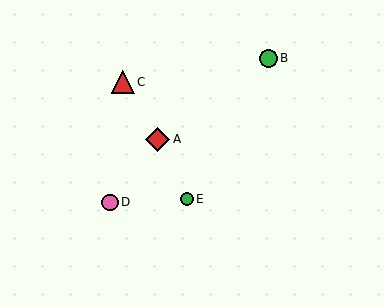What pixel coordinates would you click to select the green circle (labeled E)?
Click at (187, 199) to select the green circle E.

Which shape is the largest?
The red diamond (labeled A) is the largest.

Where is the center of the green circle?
The center of the green circle is at (268, 58).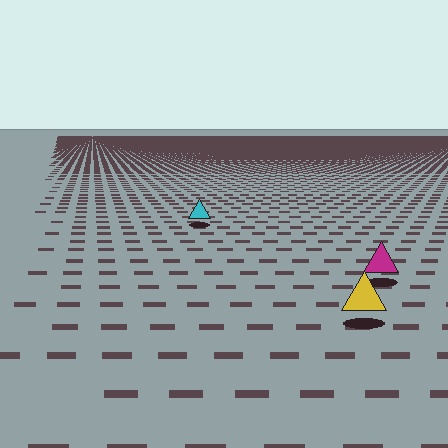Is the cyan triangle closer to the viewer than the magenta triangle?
No. The magenta triangle is closer — you can tell from the texture gradient: the ground texture is coarser near it.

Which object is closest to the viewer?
The yellow triangle is closest. The texture marks near it are larger and more spread out.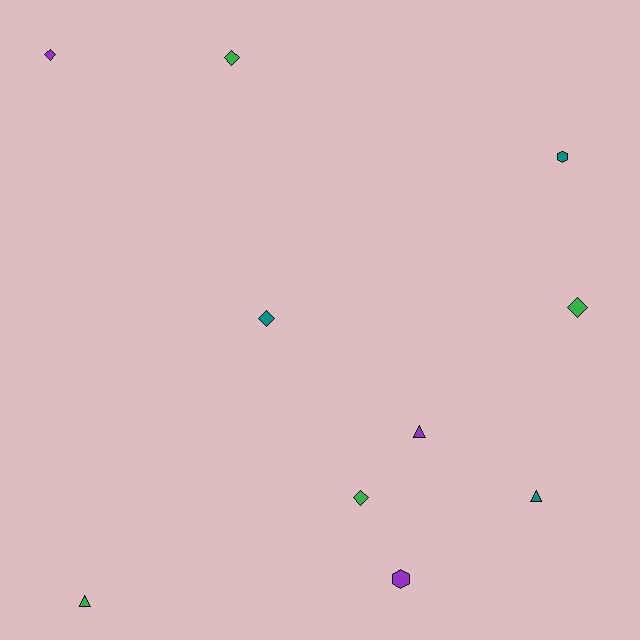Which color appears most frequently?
Green, with 4 objects.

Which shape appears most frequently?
Diamond, with 5 objects.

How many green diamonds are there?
There are 3 green diamonds.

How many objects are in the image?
There are 10 objects.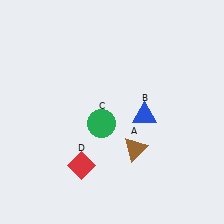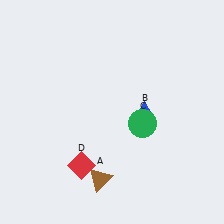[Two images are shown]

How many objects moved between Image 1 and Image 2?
2 objects moved between the two images.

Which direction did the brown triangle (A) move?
The brown triangle (A) moved left.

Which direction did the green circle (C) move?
The green circle (C) moved right.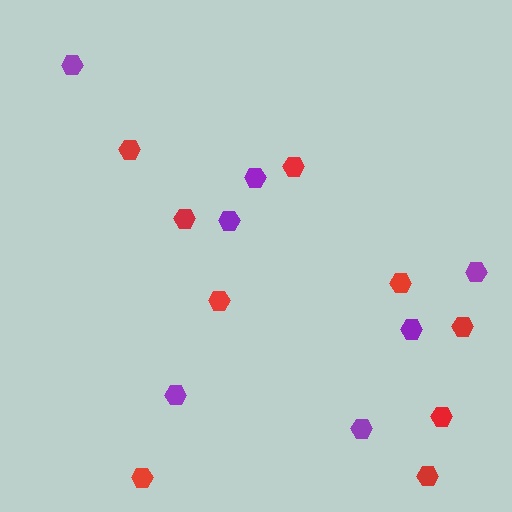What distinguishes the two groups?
There are 2 groups: one group of red hexagons (9) and one group of purple hexagons (7).